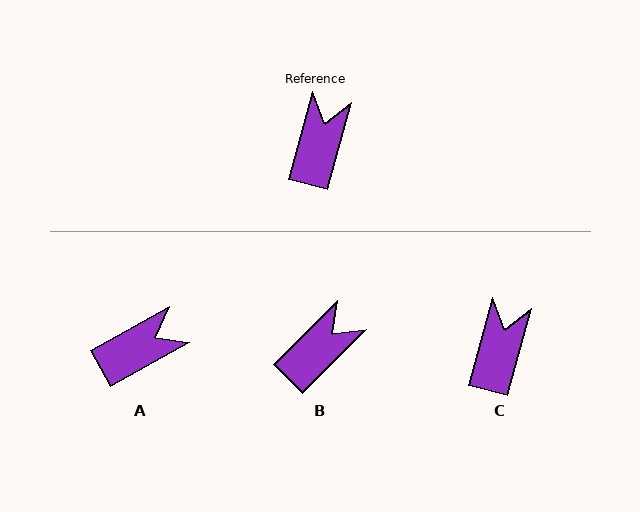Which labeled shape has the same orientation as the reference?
C.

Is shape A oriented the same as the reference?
No, it is off by about 46 degrees.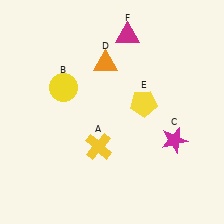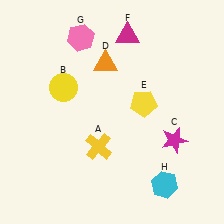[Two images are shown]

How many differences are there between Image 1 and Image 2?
There are 2 differences between the two images.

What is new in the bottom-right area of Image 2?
A cyan hexagon (H) was added in the bottom-right area of Image 2.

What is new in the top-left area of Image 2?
A pink hexagon (G) was added in the top-left area of Image 2.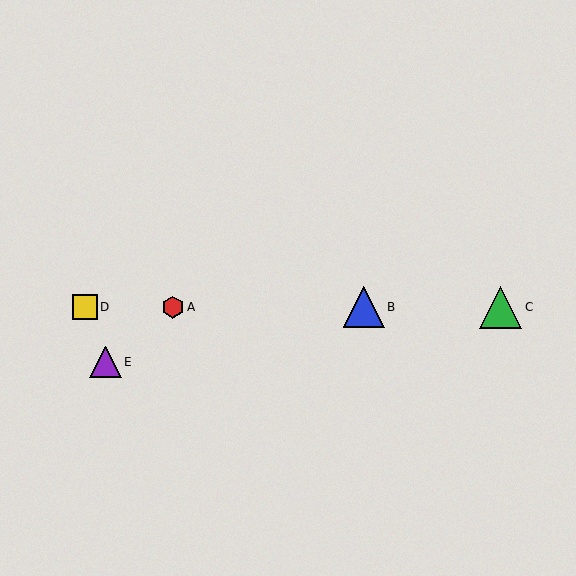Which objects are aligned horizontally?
Objects A, B, C, D are aligned horizontally.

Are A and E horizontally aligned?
No, A is at y≈307 and E is at y≈362.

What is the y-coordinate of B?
Object B is at y≈307.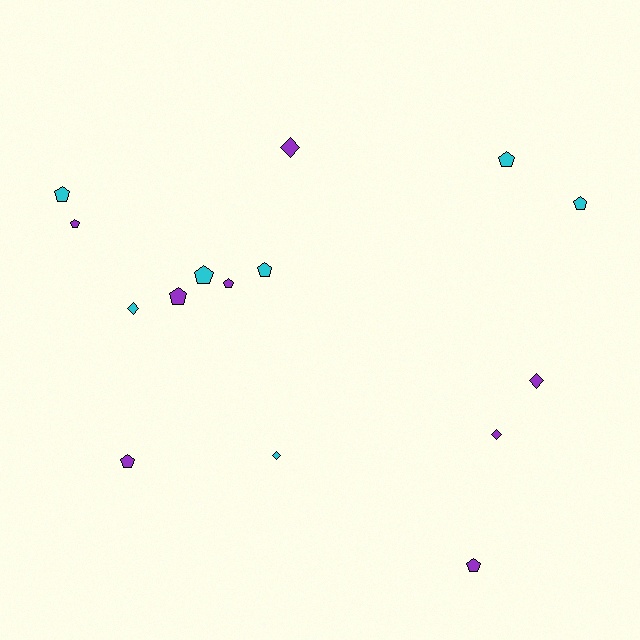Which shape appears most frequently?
Pentagon, with 10 objects.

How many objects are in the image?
There are 15 objects.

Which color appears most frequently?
Purple, with 8 objects.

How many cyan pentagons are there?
There are 5 cyan pentagons.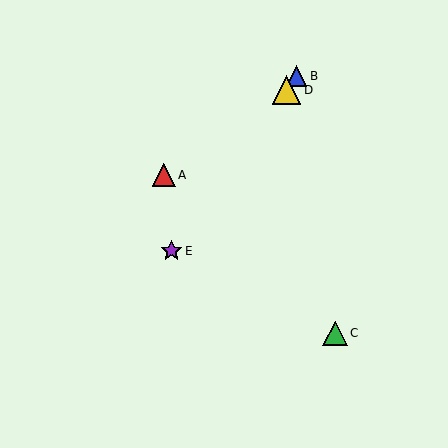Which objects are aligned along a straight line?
Objects B, D, E are aligned along a straight line.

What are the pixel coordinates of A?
Object A is at (164, 175).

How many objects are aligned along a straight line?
3 objects (B, D, E) are aligned along a straight line.